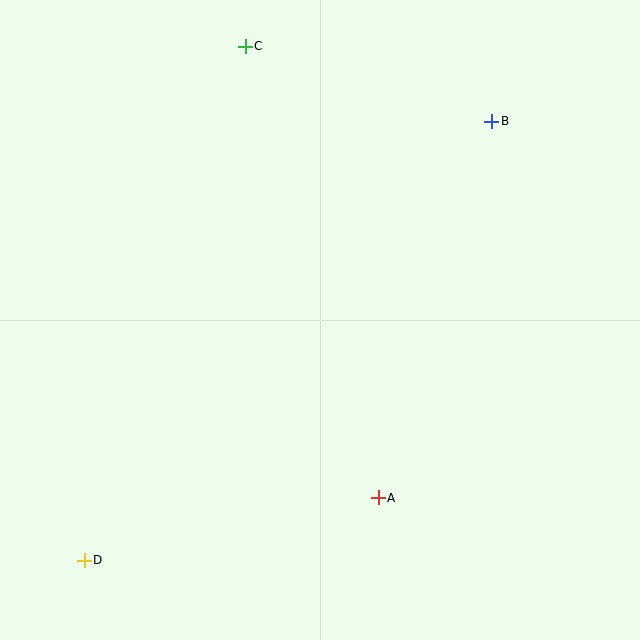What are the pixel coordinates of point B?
Point B is at (492, 121).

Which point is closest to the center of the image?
Point A at (378, 498) is closest to the center.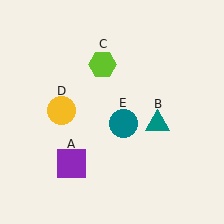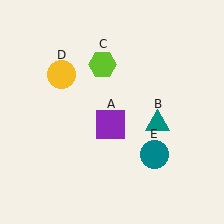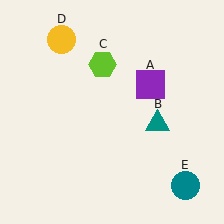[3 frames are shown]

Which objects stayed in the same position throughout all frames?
Teal triangle (object B) and lime hexagon (object C) remained stationary.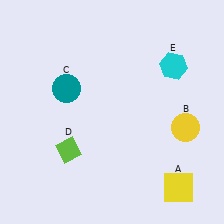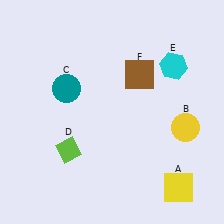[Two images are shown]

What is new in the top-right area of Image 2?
A brown square (F) was added in the top-right area of Image 2.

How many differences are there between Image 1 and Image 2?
There is 1 difference between the two images.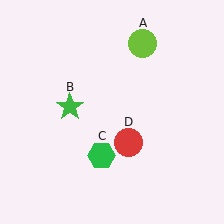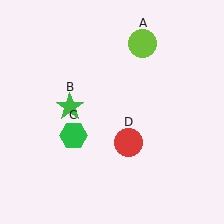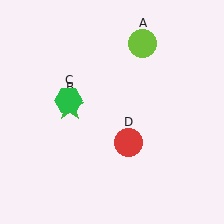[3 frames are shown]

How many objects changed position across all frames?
1 object changed position: green hexagon (object C).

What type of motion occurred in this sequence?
The green hexagon (object C) rotated clockwise around the center of the scene.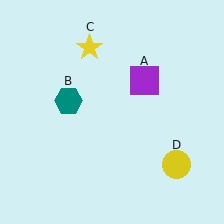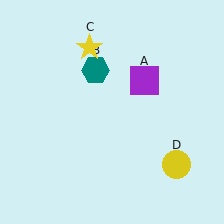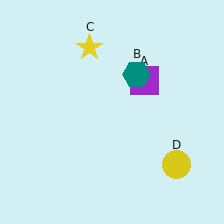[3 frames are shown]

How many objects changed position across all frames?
1 object changed position: teal hexagon (object B).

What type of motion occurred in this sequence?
The teal hexagon (object B) rotated clockwise around the center of the scene.